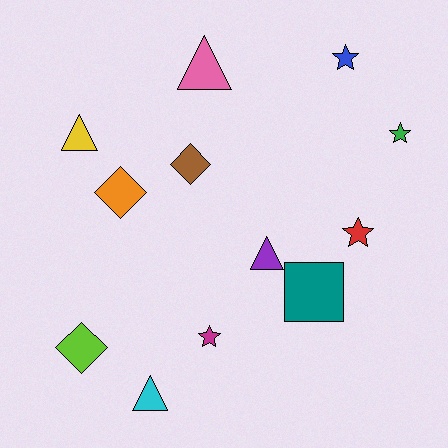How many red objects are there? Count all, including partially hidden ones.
There is 1 red object.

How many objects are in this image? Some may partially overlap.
There are 12 objects.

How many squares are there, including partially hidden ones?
There is 1 square.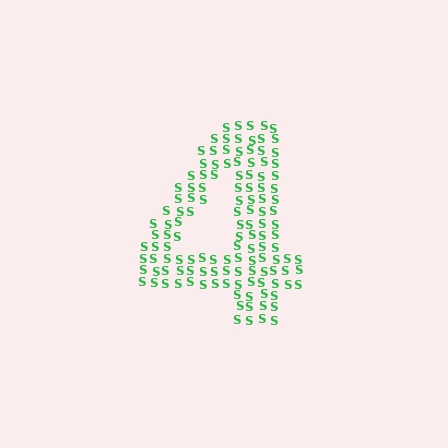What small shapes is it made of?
It is made of small letter S's.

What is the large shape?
The large shape is the digit 4.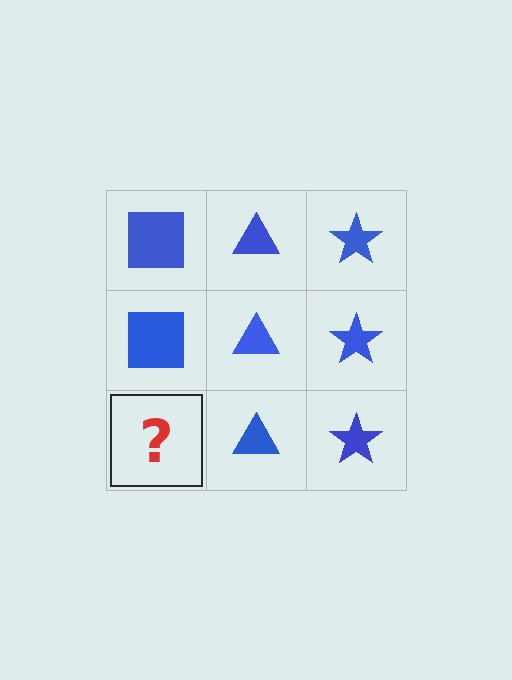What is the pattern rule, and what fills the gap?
The rule is that each column has a consistent shape. The gap should be filled with a blue square.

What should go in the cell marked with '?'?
The missing cell should contain a blue square.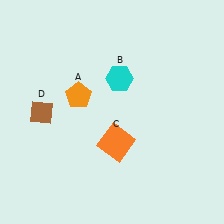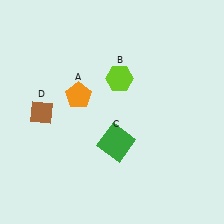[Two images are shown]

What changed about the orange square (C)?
In Image 1, C is orange. In Image 2, it changed to green.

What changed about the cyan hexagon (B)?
In Image 1, B is cyan. In Image 2, it changed to lime.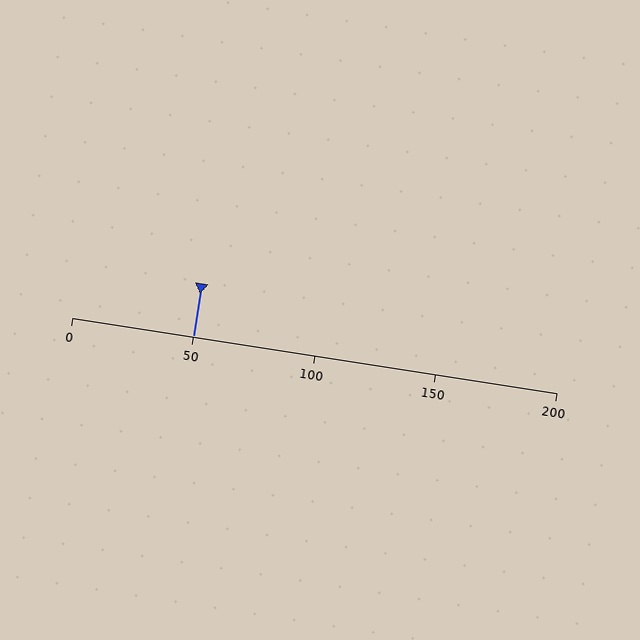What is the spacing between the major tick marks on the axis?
The major ticks are spaced 50 apart.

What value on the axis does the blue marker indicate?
The marker indicates approximately 50.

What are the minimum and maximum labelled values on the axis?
The axis runs from 0 to 200.